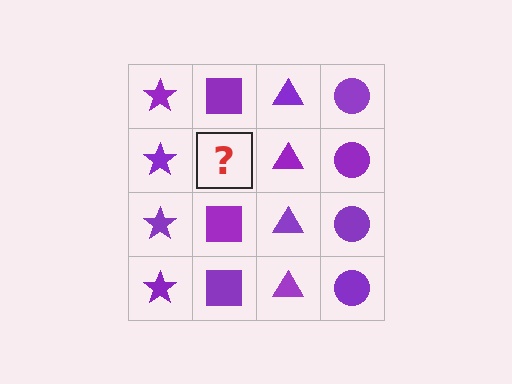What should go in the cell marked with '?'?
The missing cell should contain a purple square.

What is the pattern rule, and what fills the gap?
The rule is that each column has a consistent shape. The gap should be filled with a purple square.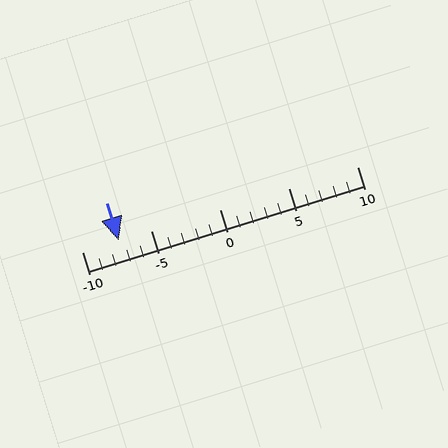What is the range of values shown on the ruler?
The ruler shows values from -10 to 10.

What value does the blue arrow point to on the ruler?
The blue arrow points to approximately -7.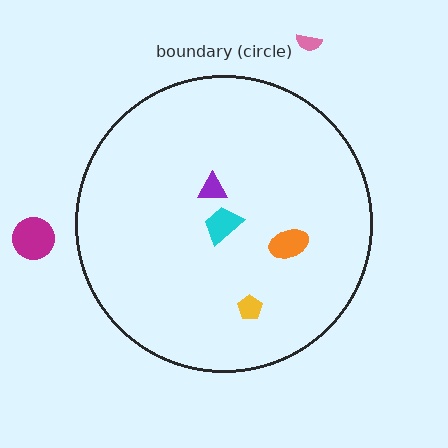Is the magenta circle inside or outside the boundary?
Outside.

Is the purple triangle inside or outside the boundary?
Inside.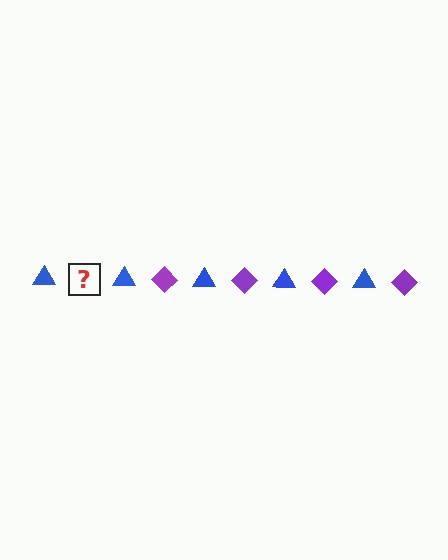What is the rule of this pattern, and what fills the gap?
The rule is that the pattern alternates between blue triangle and purple diamond. The gap should be filled with a purple diamond.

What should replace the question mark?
The question mark should be replaced with a purple diamond.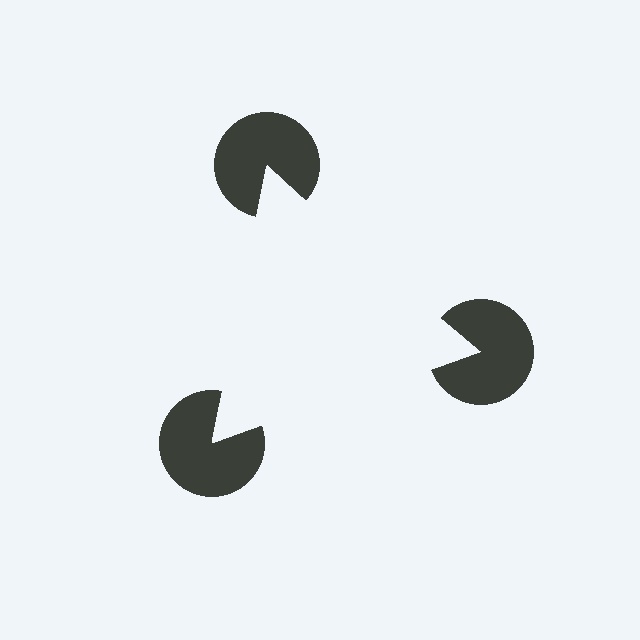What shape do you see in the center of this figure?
An illusory triangle — its edges are inferred from the aligned wedge cuts in the pac-man discs, not physically drawn.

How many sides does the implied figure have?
3 sides.